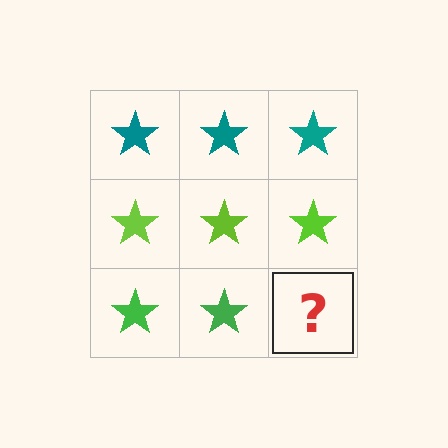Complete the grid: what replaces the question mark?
The question mark should be replaced with a green star.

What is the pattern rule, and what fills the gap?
The rule is that each row has a consistent color. The gap should be filled with a green star.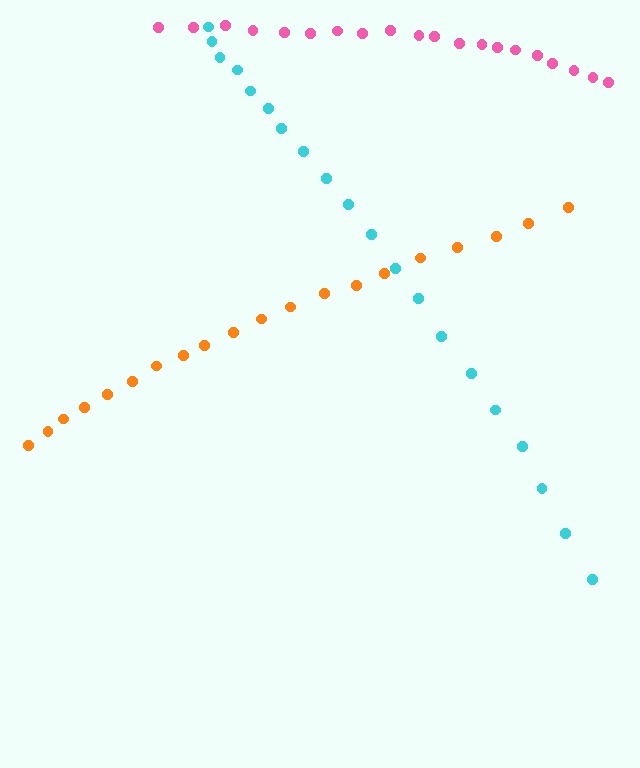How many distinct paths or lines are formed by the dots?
There are 3 distinct paths.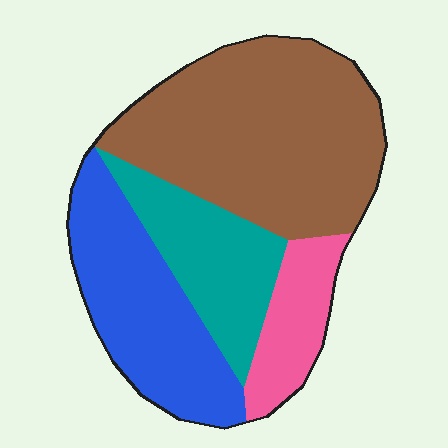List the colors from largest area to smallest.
From largest to smallest: brown, blue, teal, pink.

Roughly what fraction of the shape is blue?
Blue takes up about one quarter (1/4) of the shape.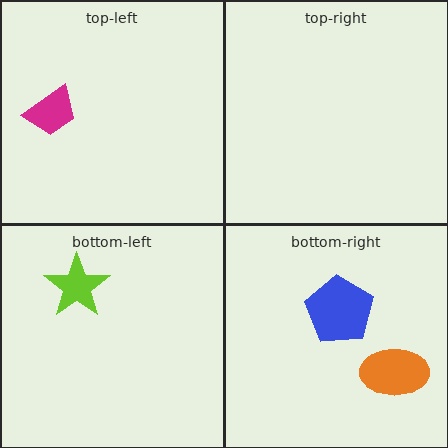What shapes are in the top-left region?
The magenta trapezoid.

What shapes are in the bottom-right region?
The blue pentagon, the orange ellipse.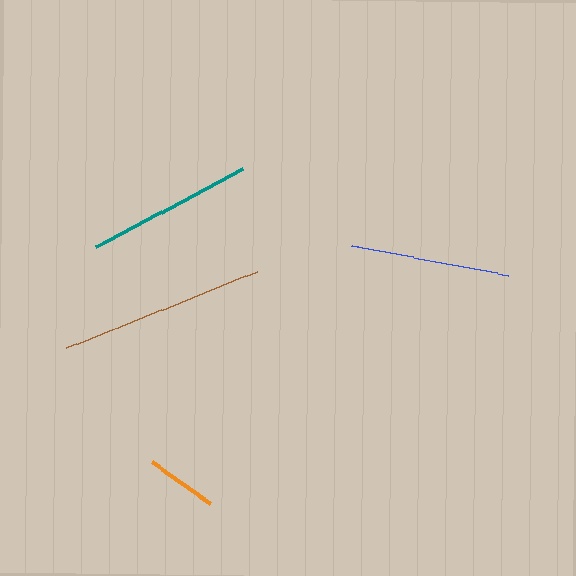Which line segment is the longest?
The brown line is the longest at approximately 206 pixels.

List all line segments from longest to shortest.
From longest to shortest: brown, teal, blue, orange.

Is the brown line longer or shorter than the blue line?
The brown line is longer than the blue line.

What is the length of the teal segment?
The teal segment is approximately 166 pixels long.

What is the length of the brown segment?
The brown segment is approximately 206 pixels long.